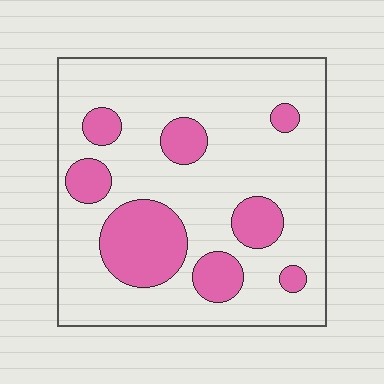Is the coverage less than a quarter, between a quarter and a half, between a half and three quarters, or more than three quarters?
Less than a quarter.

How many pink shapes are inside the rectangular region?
8.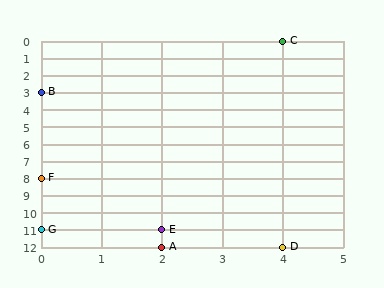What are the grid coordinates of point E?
Point E is at grid coordinates (2, 11).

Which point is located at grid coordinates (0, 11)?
Point G is at (0, 11).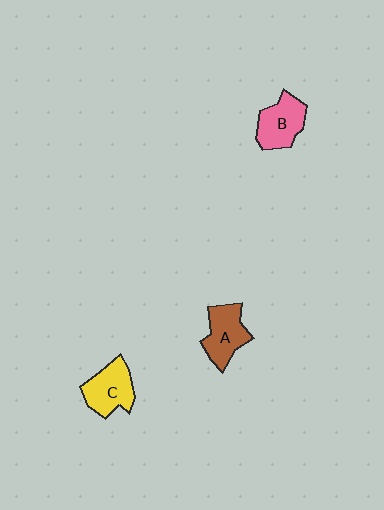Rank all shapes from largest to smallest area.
From largest to smallest: C (yellow), B (pink), A (brown).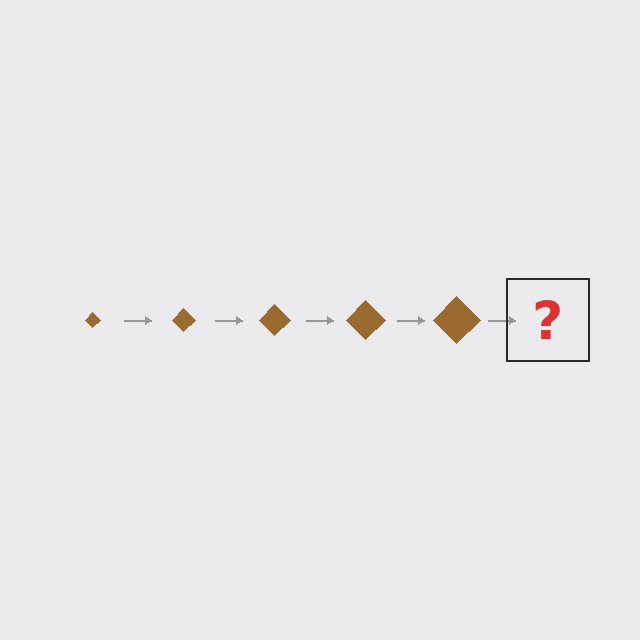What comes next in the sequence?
The next element should be a brown diamond, larger than the previous one.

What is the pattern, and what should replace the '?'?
The pattern is that the diamond gets progressively larger each step. The '?' should be a brown diamond, larger than the previous one.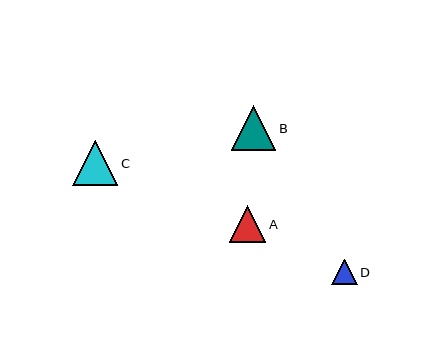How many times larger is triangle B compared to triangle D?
Triangle B is approximately 1.7 times the size of triangle D.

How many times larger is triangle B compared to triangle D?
Triangle B is approximately 1.7 times the size of triangle D.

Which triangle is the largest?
Triangle C is the largest with a size of approximately 45 pixels.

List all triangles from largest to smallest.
From largest to smallest: C, B, A, D.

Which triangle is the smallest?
Triangle D is the smallest with a size of approximately 25 pixels.